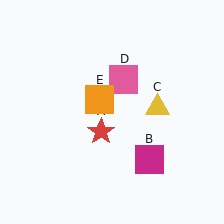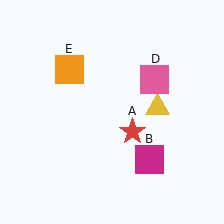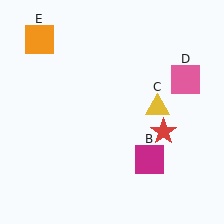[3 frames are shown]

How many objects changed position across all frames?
3 objects changed position: red star (object A), pink square (object D), orange square (object E).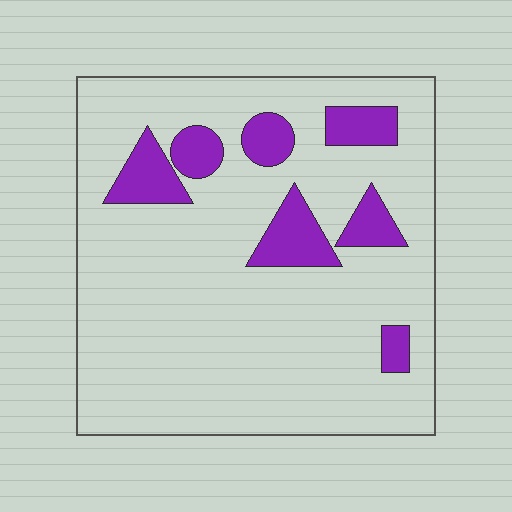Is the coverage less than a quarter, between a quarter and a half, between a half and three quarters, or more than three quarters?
Less than a quarter.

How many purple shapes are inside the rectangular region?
7.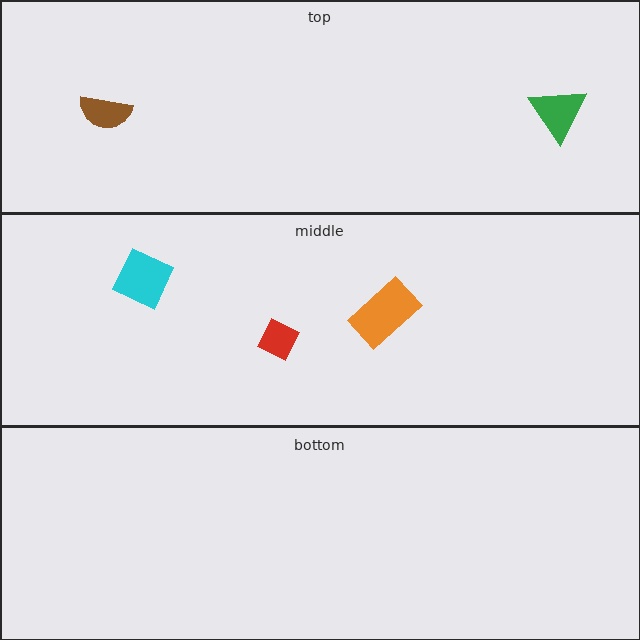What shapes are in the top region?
The green triangle, the brown semicircle.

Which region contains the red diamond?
The middle region.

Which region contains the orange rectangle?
The middle region.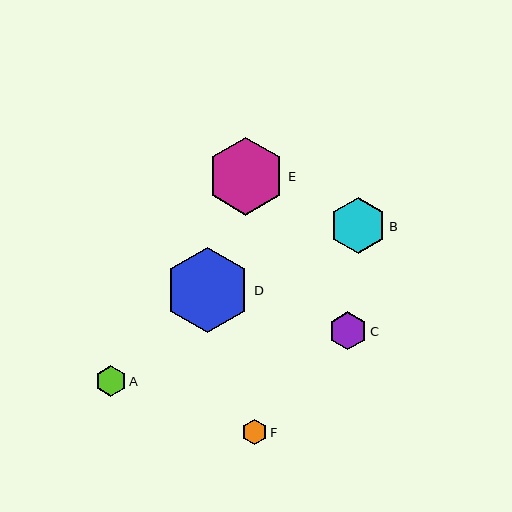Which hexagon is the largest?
Hexagon D is the largest with a size of approximately 86 pixels.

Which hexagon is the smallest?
Hexagon F is the smallest with a size of approximately 26 pixels.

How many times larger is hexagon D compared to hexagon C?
Hexagon D is approximately 2.2 times the size of hexagon C.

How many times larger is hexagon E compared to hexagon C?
Hexagon E is approximately 2.0 times the size of hexagon C.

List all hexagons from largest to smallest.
From largest to smallest: D, E, B, C, A, F.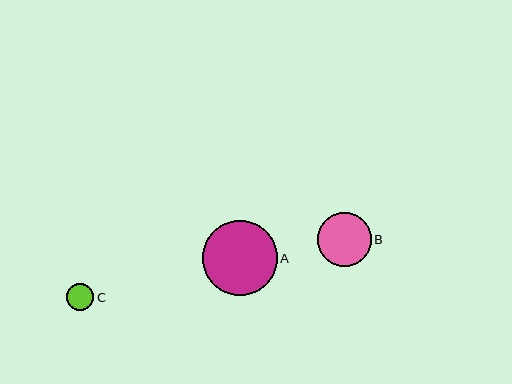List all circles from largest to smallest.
From largest to smallest: A, B, C.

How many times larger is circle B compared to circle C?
Circle B is approximately 2.0 times the size of circle C.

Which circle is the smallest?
Circle C is the smallest with a size of approximately 27 pixels.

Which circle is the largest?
Circle A is the largest with a size of approximately 75 pixels.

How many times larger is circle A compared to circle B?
Circle A is approximately 1.4 times the size of circle B.